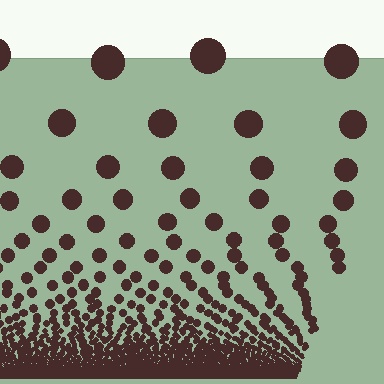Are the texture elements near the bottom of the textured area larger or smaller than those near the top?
Smaller. The gradient is inverted — elements near the bottom are smaller and denser.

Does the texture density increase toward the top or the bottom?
Density increases toward the bottom.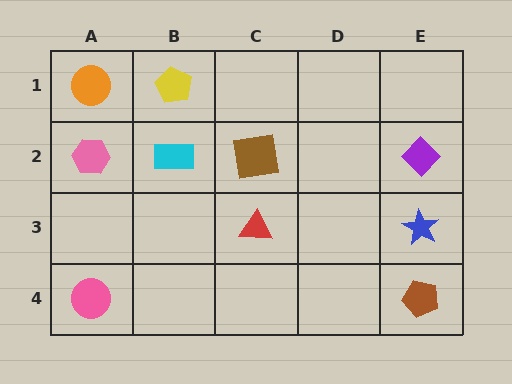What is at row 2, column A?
A pink hexagon.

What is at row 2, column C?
A brown square.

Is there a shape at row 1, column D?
No, that cell is empty.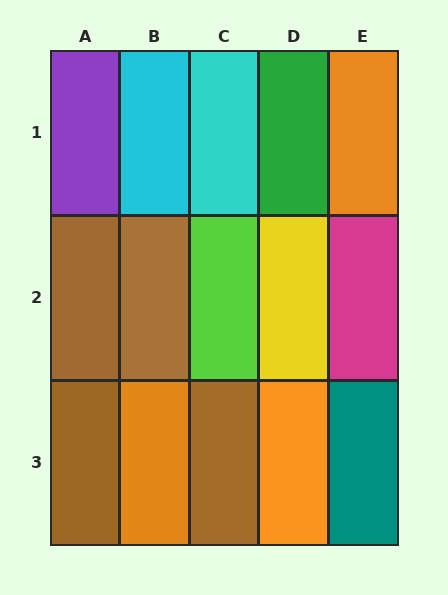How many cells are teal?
1 cell is teal.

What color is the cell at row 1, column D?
Green.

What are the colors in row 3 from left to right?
Brown, orange, brown, orange, teal.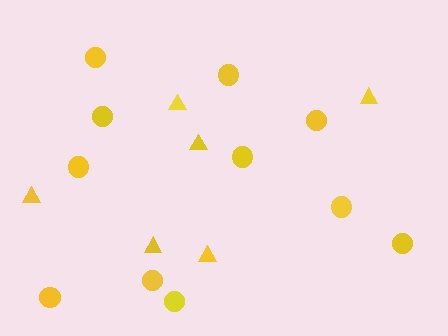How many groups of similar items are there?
There are 2 groups: one group of triangles (6) and one group of circles (11).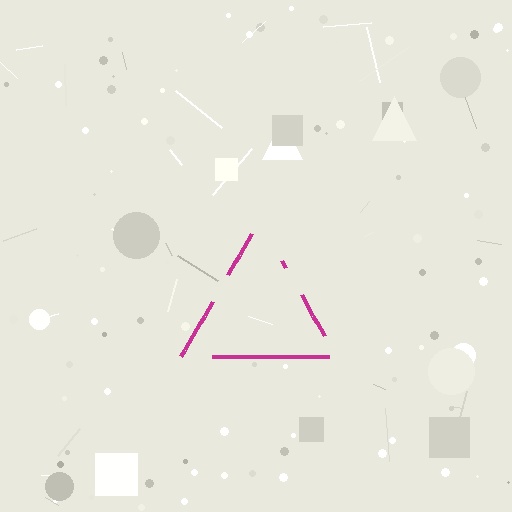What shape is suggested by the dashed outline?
The dashed outline suggests a triangle.